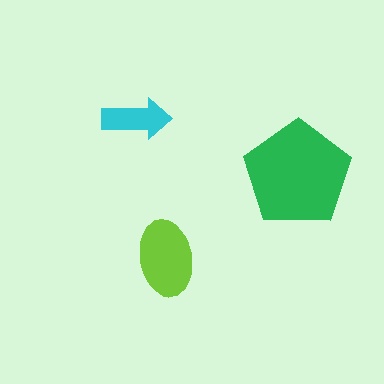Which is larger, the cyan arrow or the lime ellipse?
The lime ellipse.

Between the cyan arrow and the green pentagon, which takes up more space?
The green pentagon.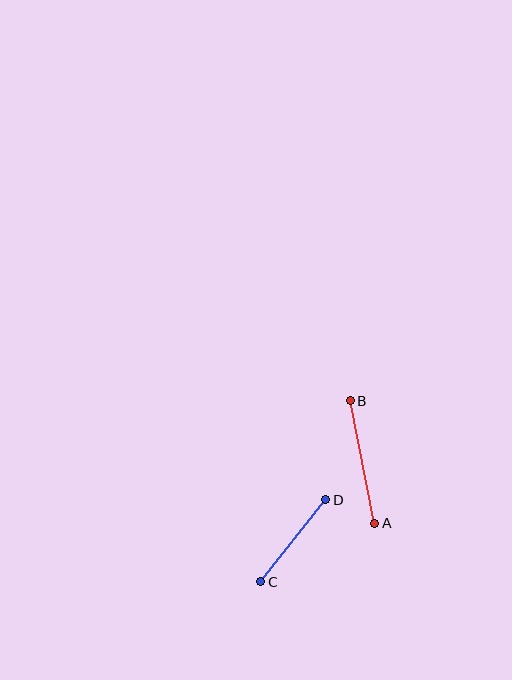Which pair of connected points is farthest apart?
Points A and B are farthest apart.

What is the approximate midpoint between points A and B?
The midpoint is at approximately (362, 462) pixels.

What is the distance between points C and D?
The distance is approximately 105 pixels.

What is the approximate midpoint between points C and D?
The midpoint is at approximately (293, 541) pixels.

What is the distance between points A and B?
The distance is approximately 125 pixels.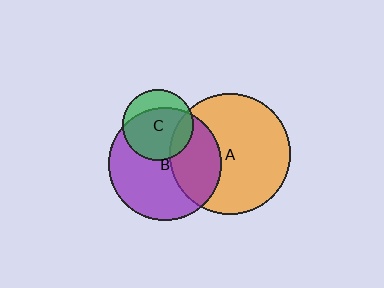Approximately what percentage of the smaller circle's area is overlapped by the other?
Approximately 35%.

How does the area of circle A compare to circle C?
Approximately 2.9 times.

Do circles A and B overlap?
Yes.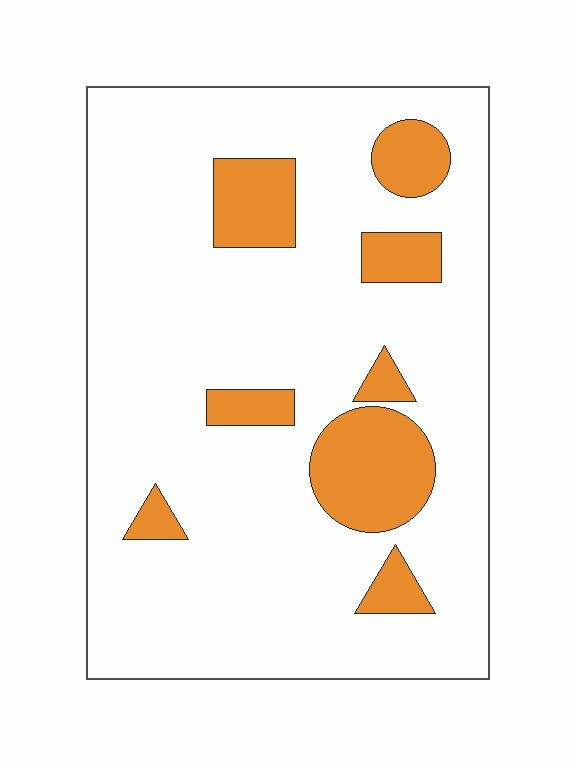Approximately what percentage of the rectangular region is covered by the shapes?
Approximately 15%.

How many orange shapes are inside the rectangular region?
8.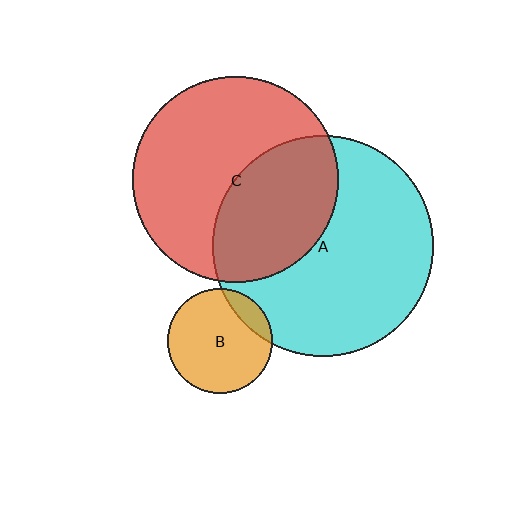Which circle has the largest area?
Circle A (cyan).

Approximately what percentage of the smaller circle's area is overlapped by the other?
Approximately 40%.